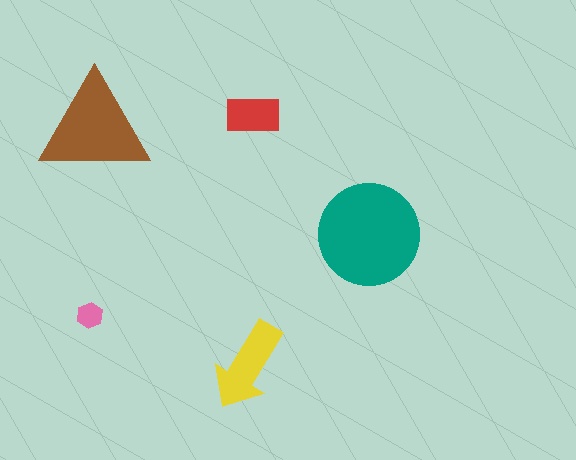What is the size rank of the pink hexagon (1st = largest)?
5th.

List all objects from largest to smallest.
The teal circle, the brown triangle, the yellow arrow, the red rectangle, the pink hexagon.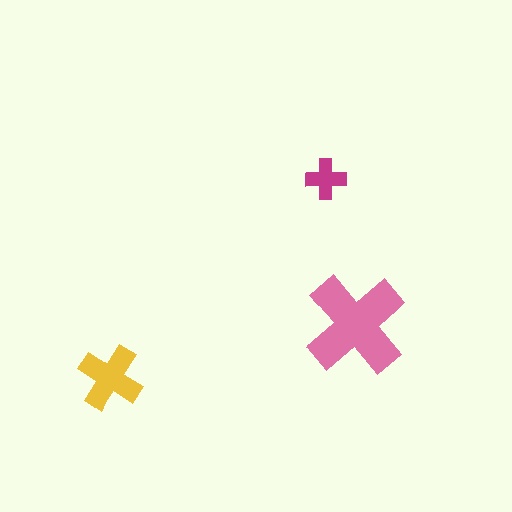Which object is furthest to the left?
The yellow cross is leftmost.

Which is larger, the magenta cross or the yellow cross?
The yellow one.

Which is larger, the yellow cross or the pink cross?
The pink one.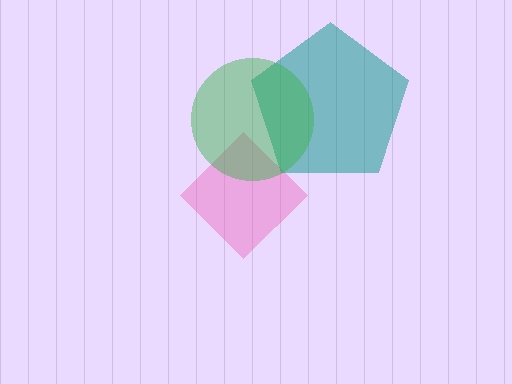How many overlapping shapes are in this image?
There are 3 overlapping shapes in the image.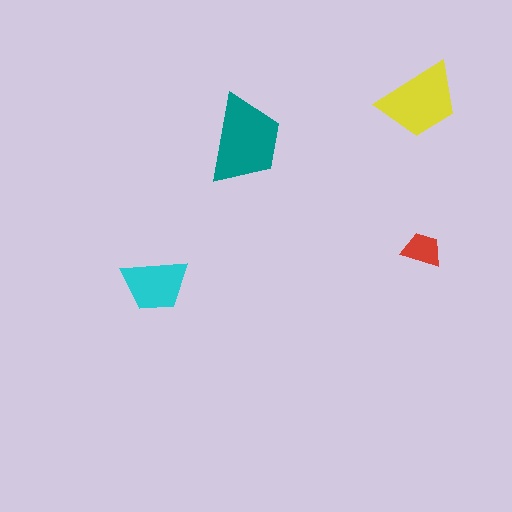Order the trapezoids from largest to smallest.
the teal one, the yellow one, the cyan one, the red one.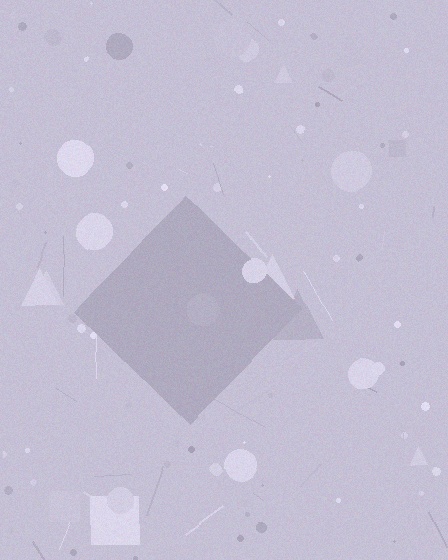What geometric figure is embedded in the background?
A diamond is embedded in the background.